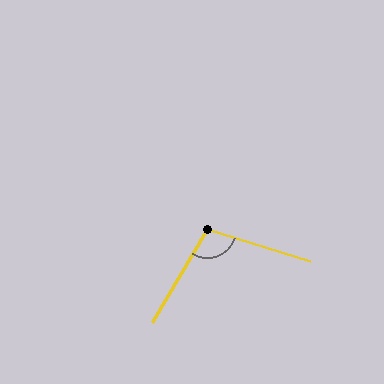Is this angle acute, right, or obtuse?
It is obtuse.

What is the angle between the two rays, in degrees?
Approximately 104 degrees.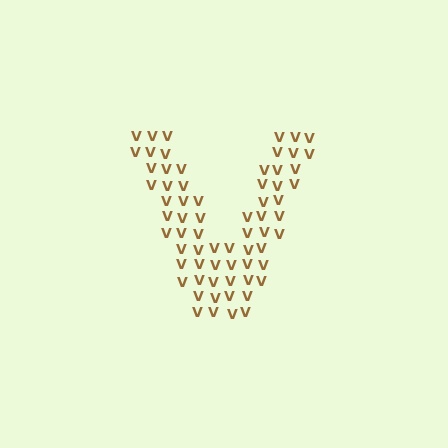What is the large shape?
The large shape is the letter V.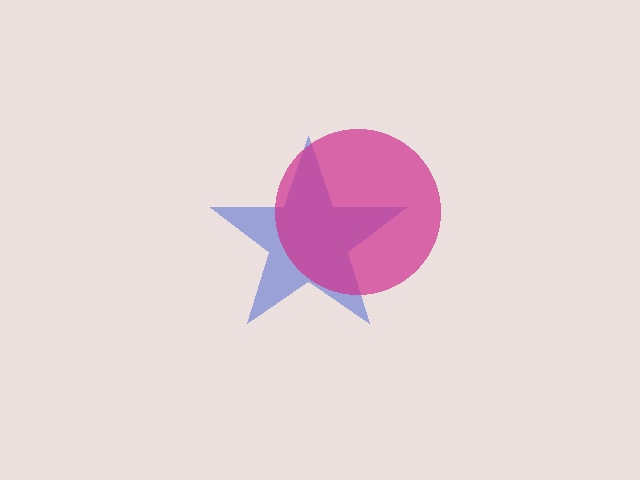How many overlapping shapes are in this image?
There are 2 overlapping shapes in the image.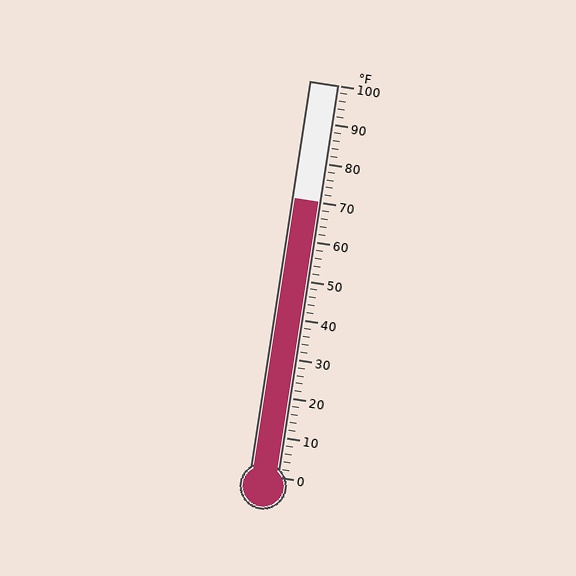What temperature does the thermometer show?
The thermometer shows approximately 70°F.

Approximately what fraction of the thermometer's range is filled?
The thermometer is filled to approximately 70% of its range.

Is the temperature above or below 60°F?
The temperature is above 60°F.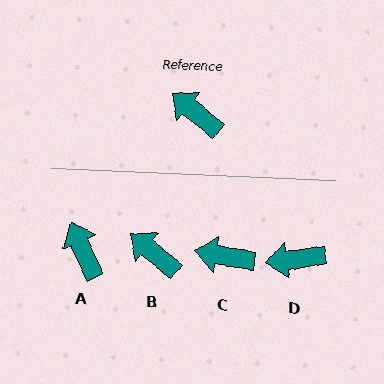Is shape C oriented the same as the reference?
No, it is off by about 30 degrees.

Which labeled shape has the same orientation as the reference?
B.